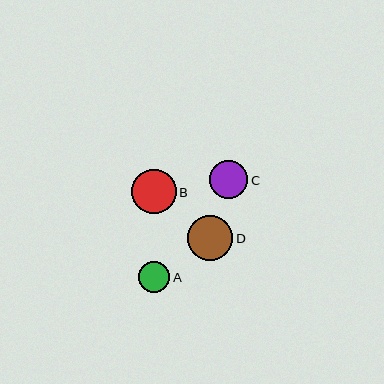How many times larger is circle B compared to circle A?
Circle B is approximately 1.4 times the size of circle A.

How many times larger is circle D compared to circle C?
Circle D is approximately 1.2 times the size of circle C.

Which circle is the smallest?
Circle A is the smallest with a size of approximately 31 pixels.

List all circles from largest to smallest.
From largest to smallest: D, B, C, A.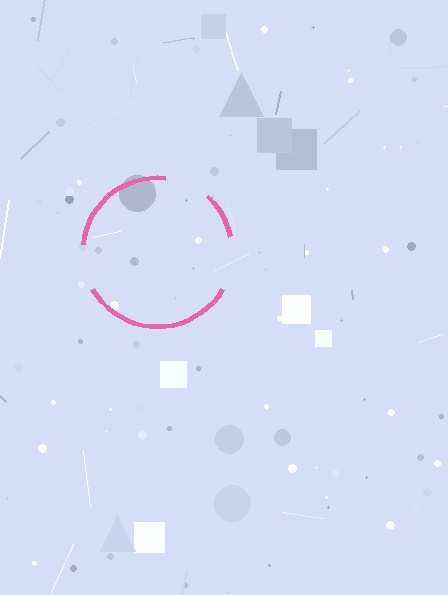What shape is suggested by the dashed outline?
The dashed outline suggests a circle.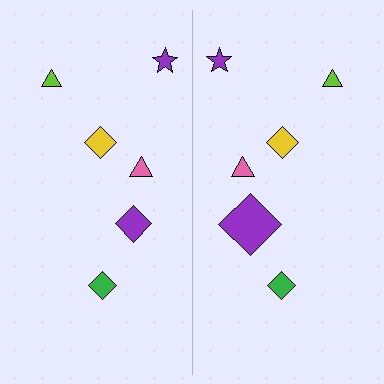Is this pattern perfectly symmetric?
No, the pattern is not perfectly symmetric. The purple diamond on the right side has a different size than its mirror counterpart.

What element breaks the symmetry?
The purple diamond on the right side has a different size than its mirror counterpart.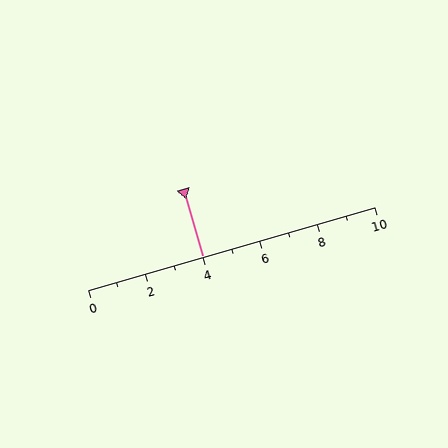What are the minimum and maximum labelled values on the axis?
The axis runs from 0 to 10.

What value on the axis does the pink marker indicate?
The marker indicates approximately 4.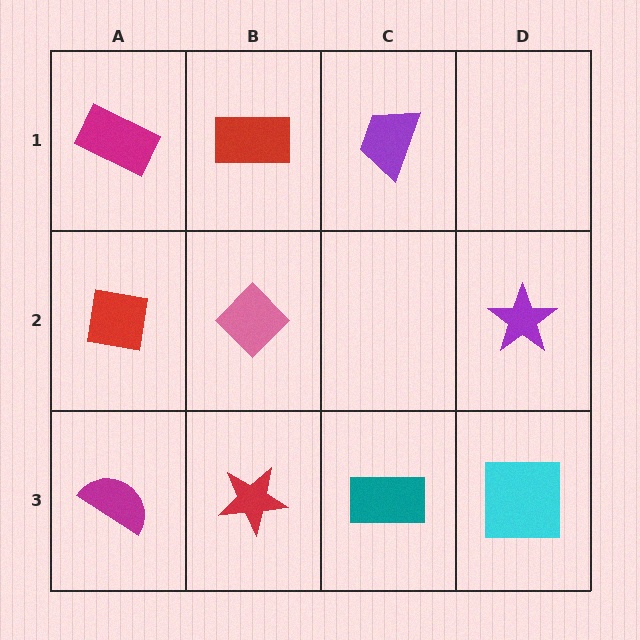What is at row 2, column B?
A pink diamond.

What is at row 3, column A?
A magenta semicircle.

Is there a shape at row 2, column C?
No, that cell is empty.